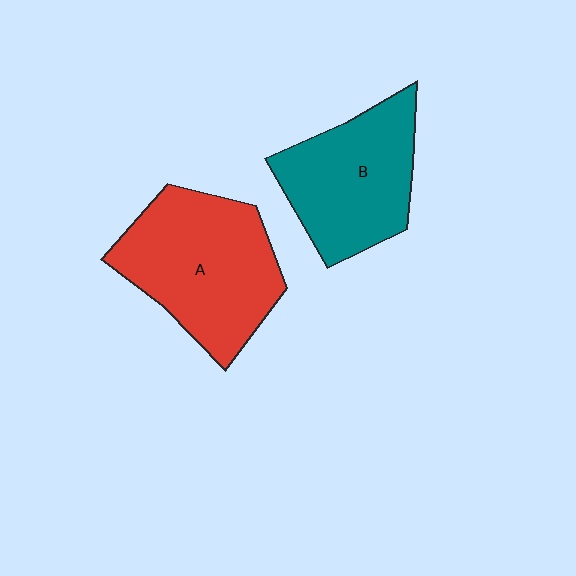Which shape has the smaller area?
Shape B (teal).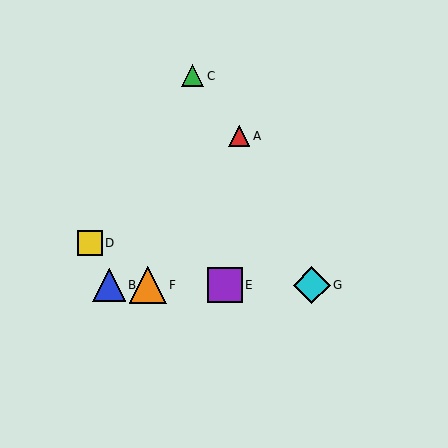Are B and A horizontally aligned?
No, B is at y≈285 and A is at y≈136.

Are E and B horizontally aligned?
Yes, both are at y≈285.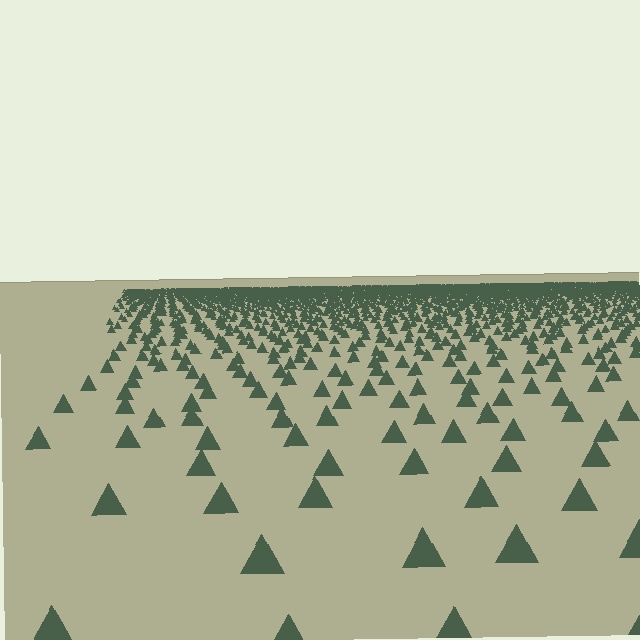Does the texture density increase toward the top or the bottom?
Density increases toward the top.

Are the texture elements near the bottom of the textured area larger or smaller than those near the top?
Larger. Near the bottom, elements are closer to the viewer and appear at a bigger on-screen size.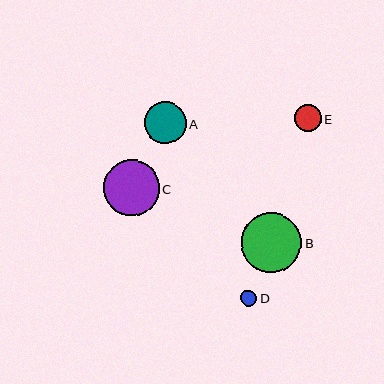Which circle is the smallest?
Circle D is the smallest with a size of approximately 16 pixels.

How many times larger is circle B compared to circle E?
Circle B is approximately 2.2 times the size of circle E.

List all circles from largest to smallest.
From largest to smallest: B, C, A, E, D.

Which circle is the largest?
Circle B is the largest with a size of approximately 60 pixels.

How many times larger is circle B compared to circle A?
Circle B is approximately 1.4 times the size of circle A.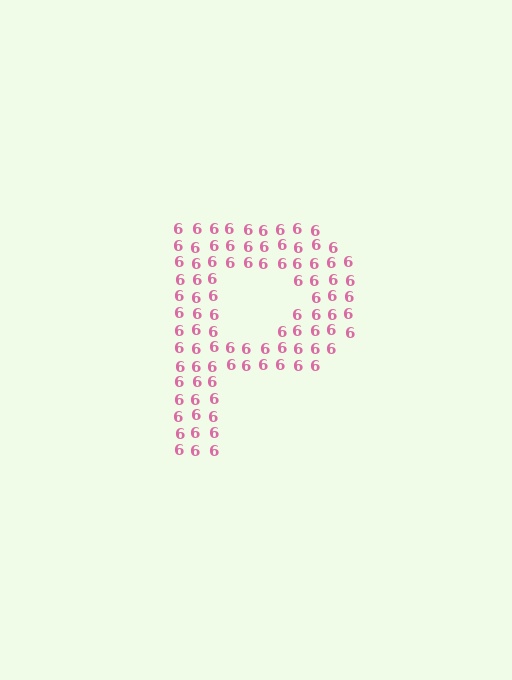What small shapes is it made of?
It is made of small digit 6's.